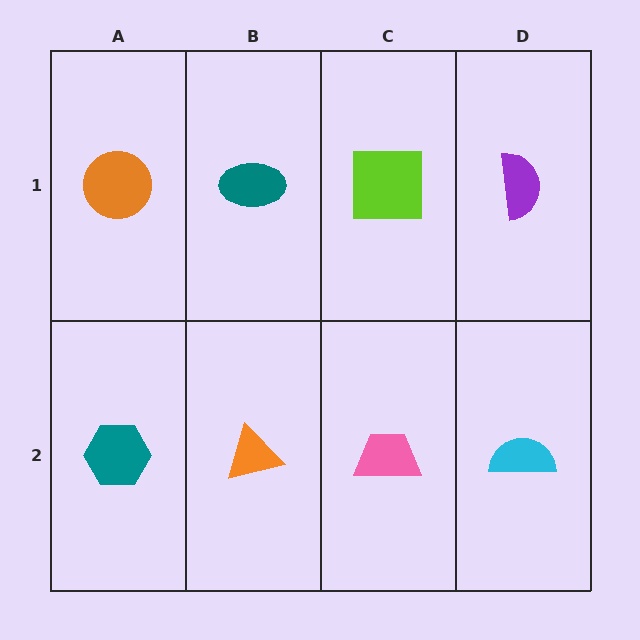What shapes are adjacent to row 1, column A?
A teal hexagon (row 2, column A), a teal ellipse (row 1, column B).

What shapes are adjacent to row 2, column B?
A teal ellipse (row 1, column B), a teal hexagon (row 2, column A), a pink trapezoid (row 2, column C).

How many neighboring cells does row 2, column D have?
2.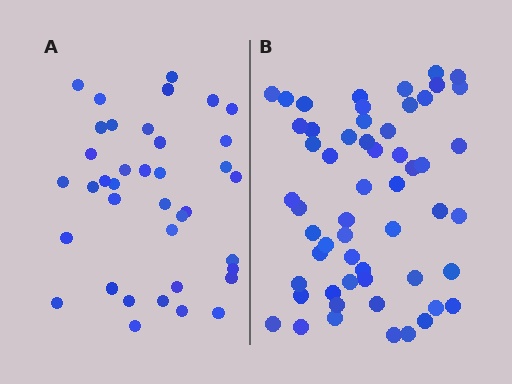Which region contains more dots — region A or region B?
Region B (the right region) has more dots.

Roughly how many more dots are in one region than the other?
Region B has approximately 20 more dots than region A.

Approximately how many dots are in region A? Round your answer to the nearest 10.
About 40 dots. (The exact count is 38, which rounds to 40.)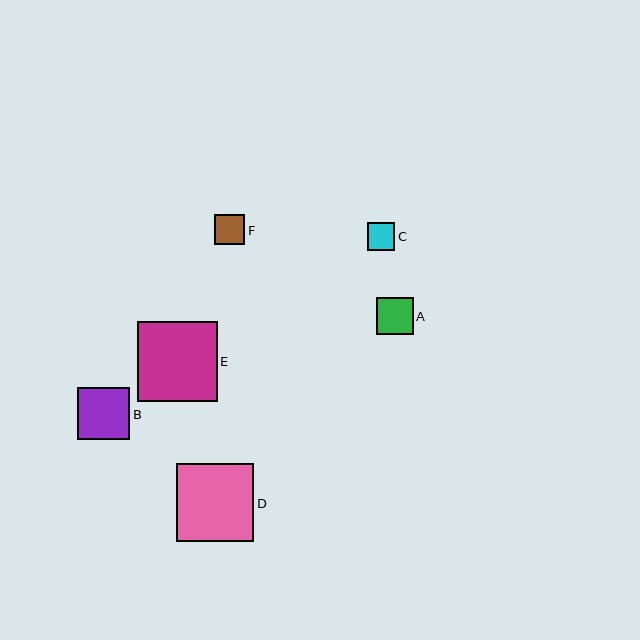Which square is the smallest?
Square C is the smallest with a size of approximately 27 pixels.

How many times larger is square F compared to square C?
Square F is approximately 1.1 times the size of square C.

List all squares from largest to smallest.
From largest to smallest: E, D, B, A, F, C.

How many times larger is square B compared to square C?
Square B is approximately 1.9 times the size of square C.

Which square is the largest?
Square E is the largest with a size of approximately 80 pixels.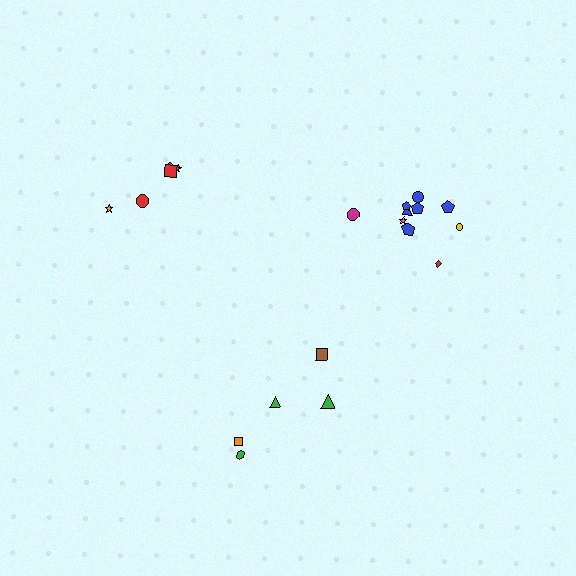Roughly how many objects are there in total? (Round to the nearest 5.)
Roughly 20 objects in total.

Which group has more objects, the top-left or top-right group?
The top-right group.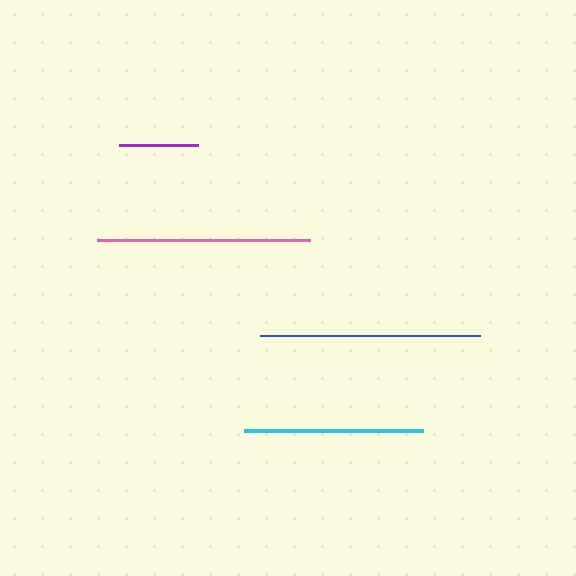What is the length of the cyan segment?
The cyan segment is approximately 179 pixels long.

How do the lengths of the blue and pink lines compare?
The blue and pink lines are approximately the same length.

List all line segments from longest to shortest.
From longest to shortest: blue, pink, cyan, purple.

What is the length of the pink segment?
The pink segment is approximately 213 pixels long.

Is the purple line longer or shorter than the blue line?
The blue line is longer than the purple line.